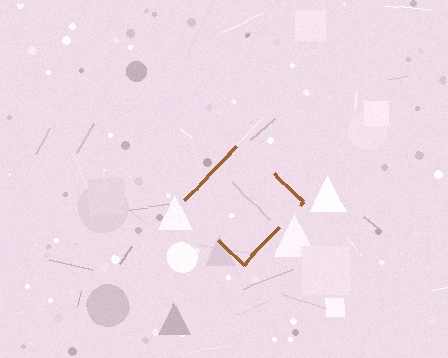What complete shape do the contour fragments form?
The contour fragments form a diamond.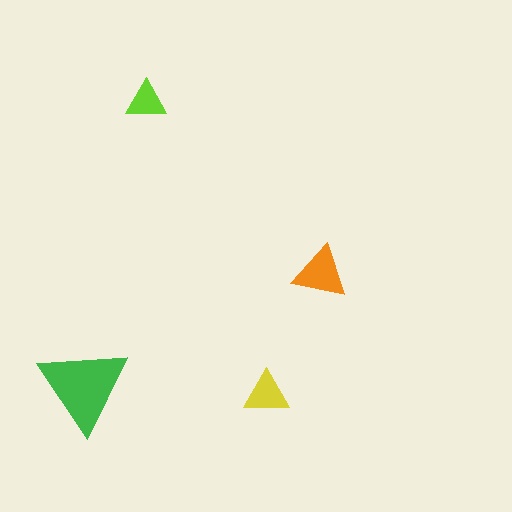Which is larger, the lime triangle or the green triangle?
The green one.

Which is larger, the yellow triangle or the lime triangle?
The yellow one.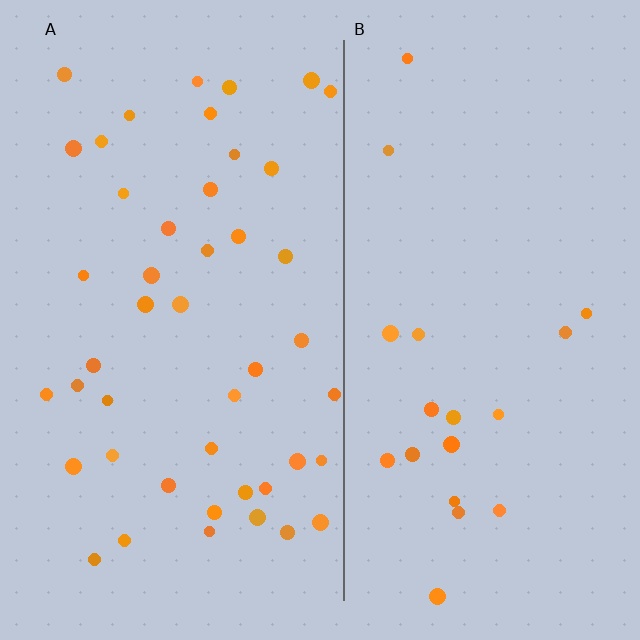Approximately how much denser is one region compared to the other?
Approximately 2.3× — region A over region B.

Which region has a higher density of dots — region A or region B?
A (the left).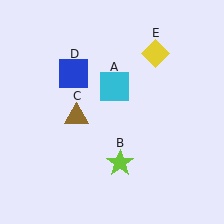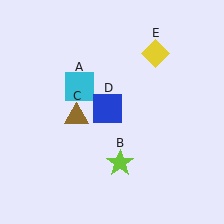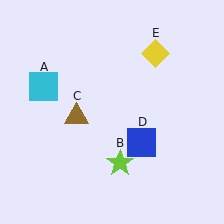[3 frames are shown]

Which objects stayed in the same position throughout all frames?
Lime star (object B) and brown triangle (object C) and yellow diamond (object E) remained stationary.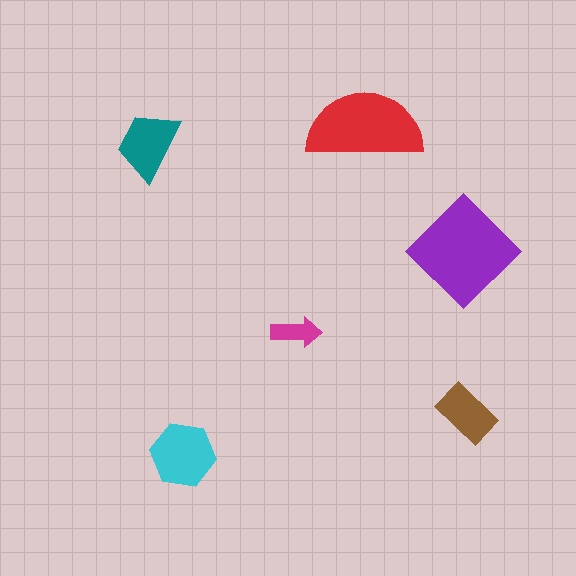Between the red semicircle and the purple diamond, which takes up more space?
The purple diamond.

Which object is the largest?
The purple diamond.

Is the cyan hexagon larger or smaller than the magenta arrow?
Larger.